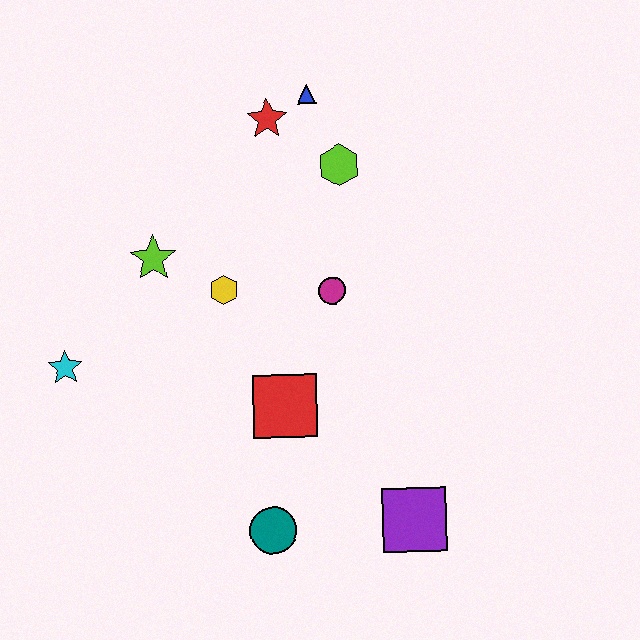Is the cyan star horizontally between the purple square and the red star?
No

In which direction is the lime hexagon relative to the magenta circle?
The lime hexagon is above the magenta circle.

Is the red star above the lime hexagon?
Yes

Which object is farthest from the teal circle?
The blue triangle is farthest from the teal circle.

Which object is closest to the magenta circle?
The yellow hexagon is closest to the magenta circle.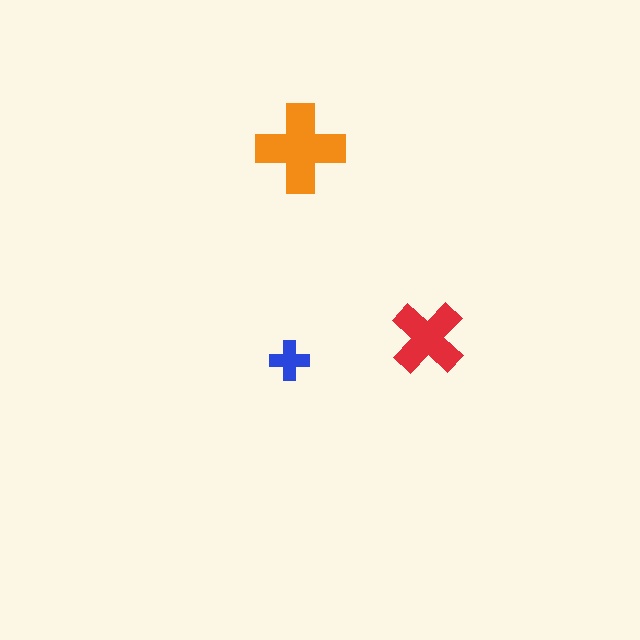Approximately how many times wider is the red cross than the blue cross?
About 2 times wider.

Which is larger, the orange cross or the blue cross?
The orange one.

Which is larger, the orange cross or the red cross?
The orange one.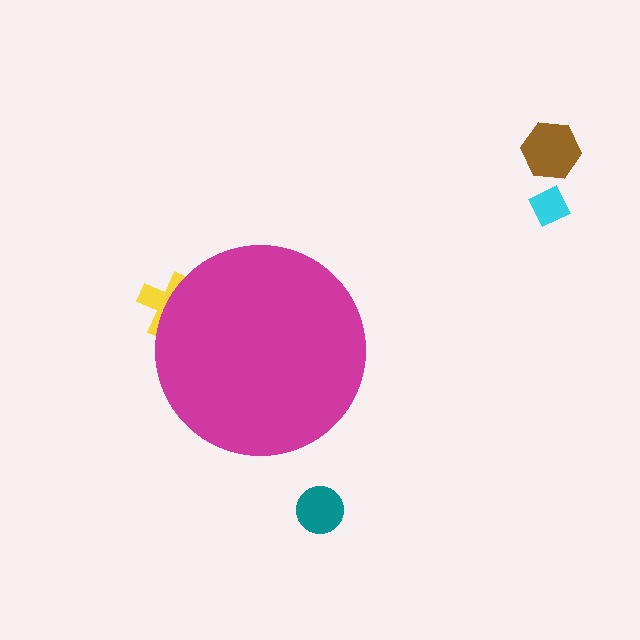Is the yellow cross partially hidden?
Yes, the yellow cross is partially hidden behind the magenta circle.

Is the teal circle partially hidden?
No, the teal circle is fully visible.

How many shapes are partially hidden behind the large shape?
1 shape is partially hidden.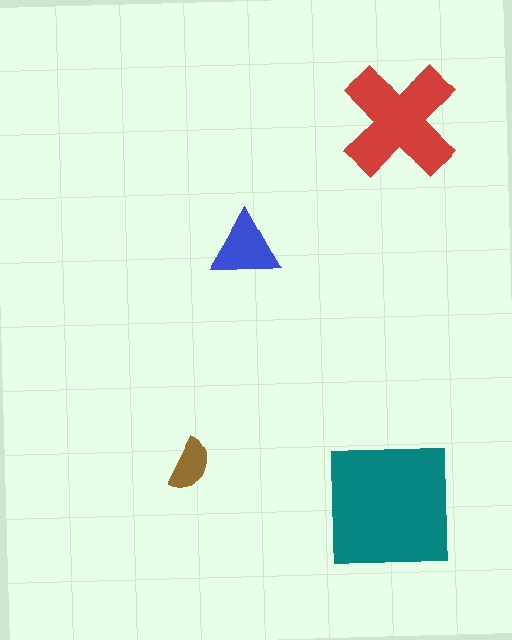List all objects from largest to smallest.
The teal square, the red cross, the blue triangle, the brown semicircle.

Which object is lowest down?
The teal square is bottommost.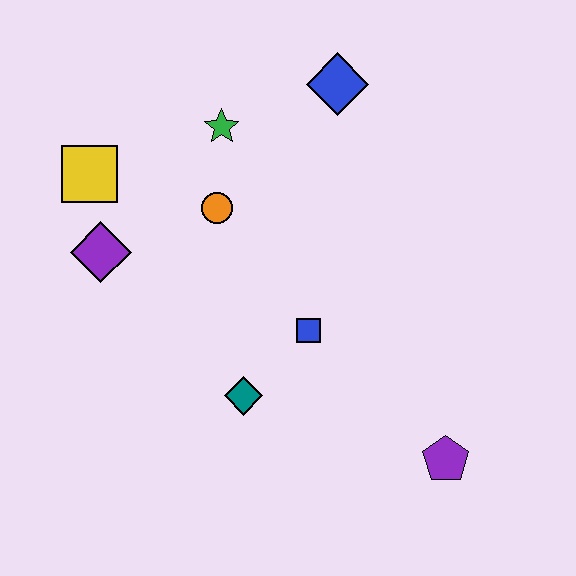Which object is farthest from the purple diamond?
The purple pentagon is farthest from the purple diamond.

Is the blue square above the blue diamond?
No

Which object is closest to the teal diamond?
The blue square is closest to the teal diamond.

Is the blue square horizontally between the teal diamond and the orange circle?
No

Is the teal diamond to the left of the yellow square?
No